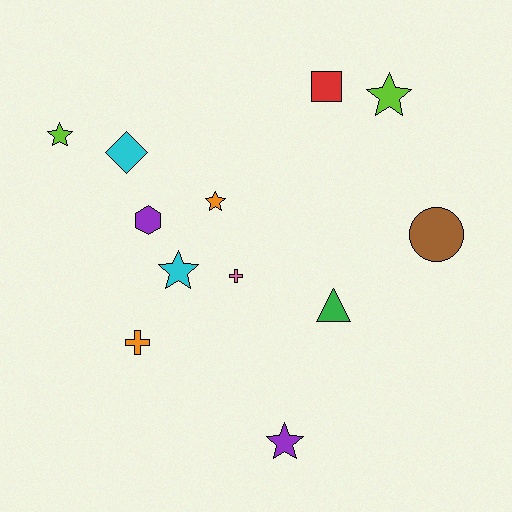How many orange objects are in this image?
There are 2 orange objects.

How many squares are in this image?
There is 1 square.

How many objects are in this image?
There are 12 objects.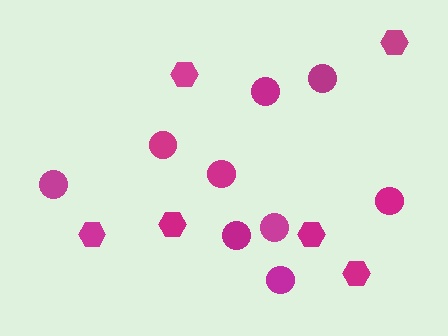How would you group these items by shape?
There are 2 groups: one group of hexagons (6) and one group of circles (9).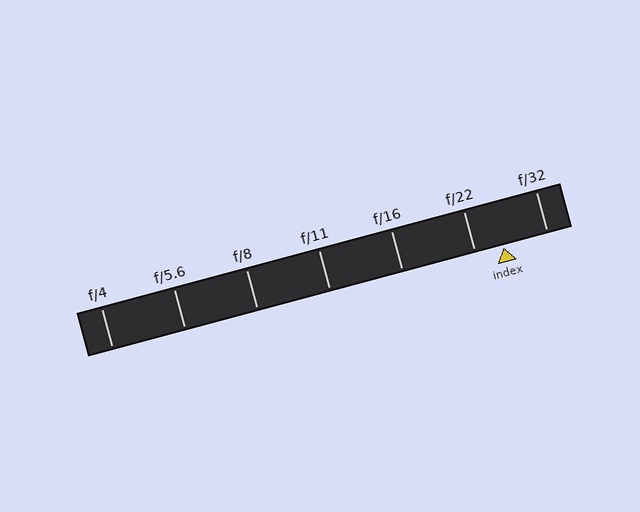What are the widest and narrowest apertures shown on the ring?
The widest aperture shown is f/4 and the narrowest is f/32.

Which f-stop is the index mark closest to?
The index mark is closest to f/22.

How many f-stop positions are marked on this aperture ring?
There are 7 f-stop positions marked.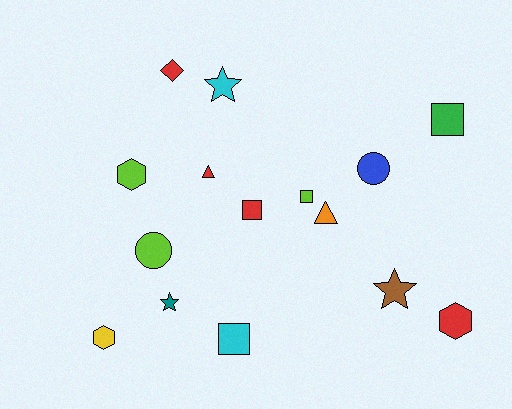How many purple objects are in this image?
There are no purple objects.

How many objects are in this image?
There are 15 objects.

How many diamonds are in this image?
There is 1 diamond.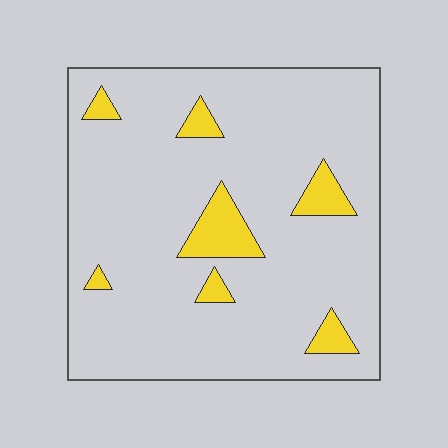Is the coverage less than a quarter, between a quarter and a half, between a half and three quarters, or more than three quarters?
Less than a quarter.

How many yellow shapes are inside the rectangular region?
7.